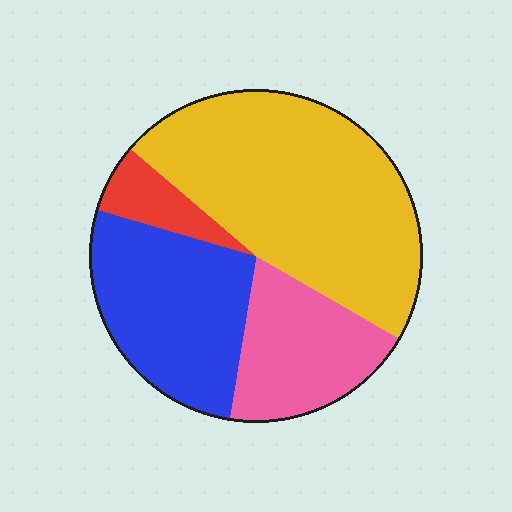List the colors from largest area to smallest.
From largest to smallest: yellow, blue, pink, red.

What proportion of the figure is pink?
Pink takes up between a sixth and a third of the figure.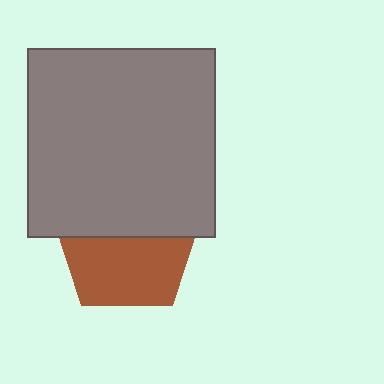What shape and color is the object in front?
The object in front is a gray square.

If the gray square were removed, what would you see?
You would see the complete brown pentagon.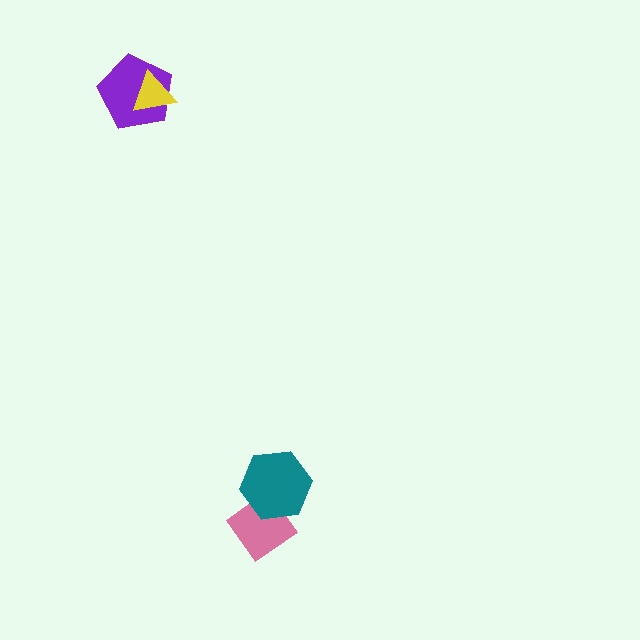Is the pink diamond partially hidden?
Yes, it is partially covered by another shape.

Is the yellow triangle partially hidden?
No, no other shape covers it.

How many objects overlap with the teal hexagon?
1 object overlaps with the teal hexagon.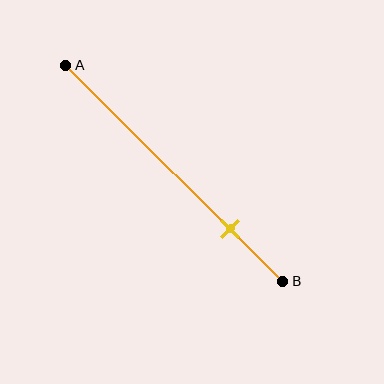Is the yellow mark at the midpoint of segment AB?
No, the mark is at about 75% from A, not at the 50% midpoint.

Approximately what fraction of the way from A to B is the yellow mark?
The yellow mark is approximately 75% of the way from A to B.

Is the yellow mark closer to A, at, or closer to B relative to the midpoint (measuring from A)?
The yellow mark is closer to point B than the midpoint of segment AB.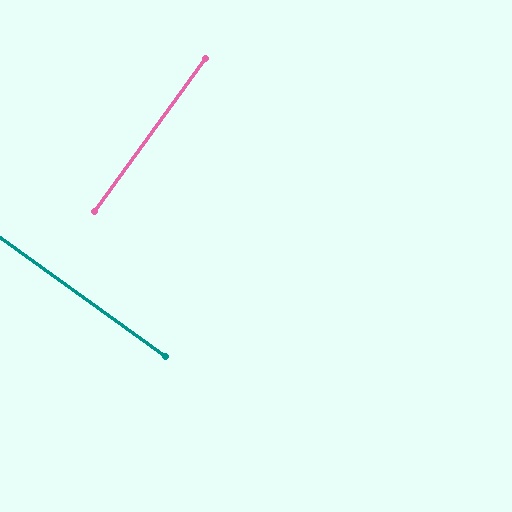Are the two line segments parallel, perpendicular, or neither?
Perpendicular — they meet at approximately 90°.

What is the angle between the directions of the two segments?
Approximately 90 degrees.